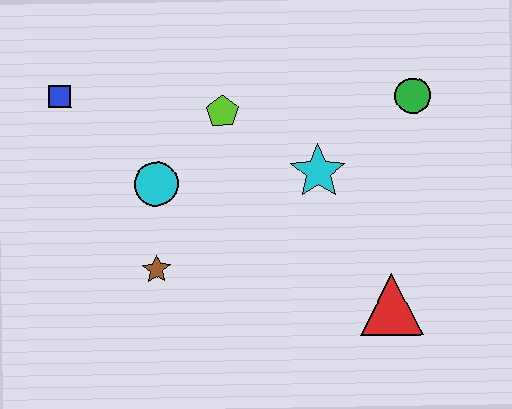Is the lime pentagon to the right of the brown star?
Yes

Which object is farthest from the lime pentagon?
The red triangle is farthest from the lime pentagon.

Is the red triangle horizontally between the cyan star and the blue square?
No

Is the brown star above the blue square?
No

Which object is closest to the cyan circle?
The brown star is closest to the cyan circle.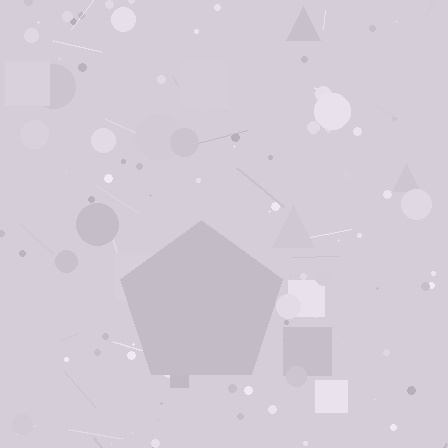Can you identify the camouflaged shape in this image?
The camouflaged shape is a pentagon.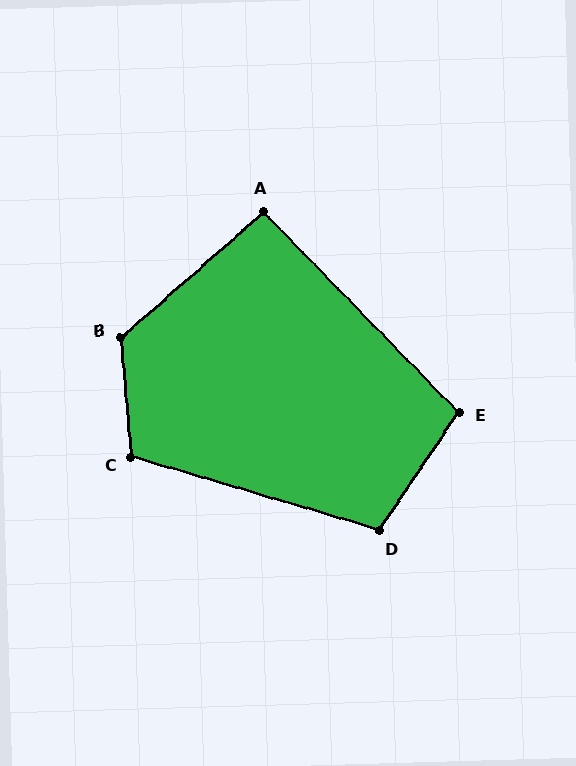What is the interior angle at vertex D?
Approximately 108 degrees (obtuse).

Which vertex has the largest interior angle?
B, at approximately 126 degrees.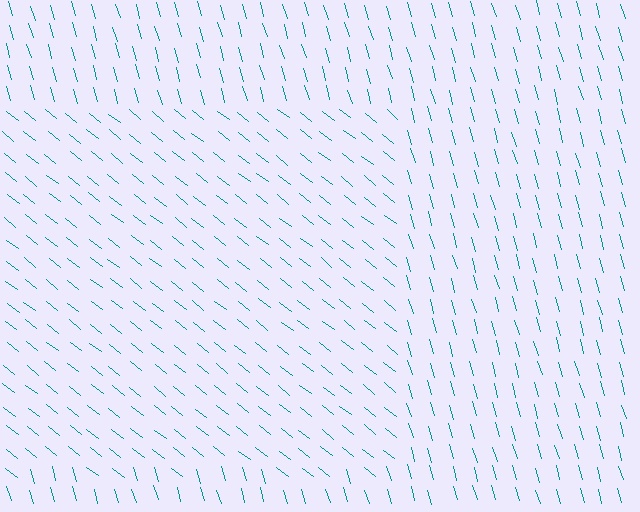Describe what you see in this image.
The image is filled with small teal line segments. A rectangle region in the image has lines oriented differently from the surrounding lines, creating a visible texture boundary.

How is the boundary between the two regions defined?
The boundary is defined purely by a change in line orientation (approximately 36 degrees difference). All lines are the same color and thickness.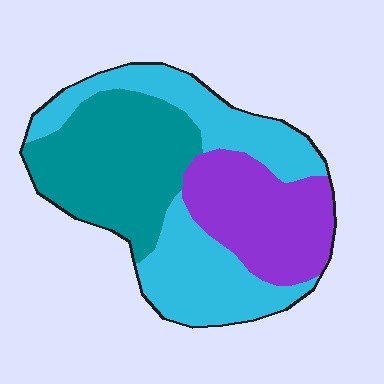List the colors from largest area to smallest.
From largest to smallest: cyan, teal, purple.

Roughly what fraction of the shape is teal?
Teal takes up about one third (1/3) of the shape.